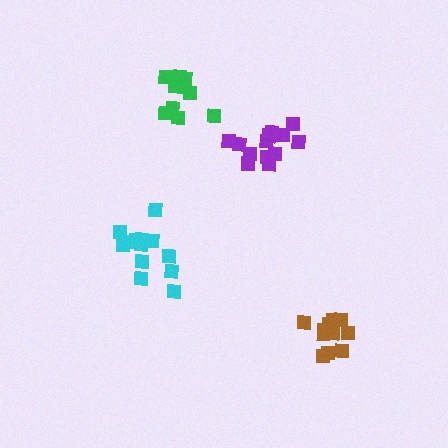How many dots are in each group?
Group 1: 11 dots, Group 2: 13 dots, Group 3: 13 dots, Group 4: 9 dots (46 total).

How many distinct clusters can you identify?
There are 4 distinct clusters.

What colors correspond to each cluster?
The clusters are colored: brown, purple, cyan, green.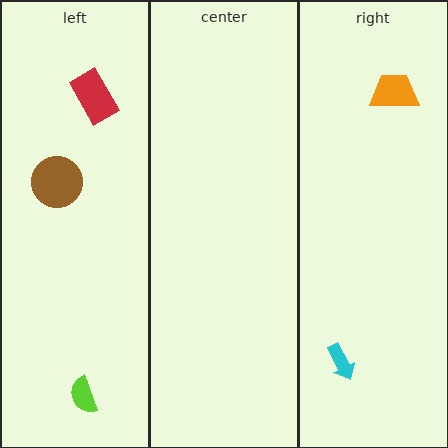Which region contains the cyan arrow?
The right region.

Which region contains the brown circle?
The left region.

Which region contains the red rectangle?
The left region.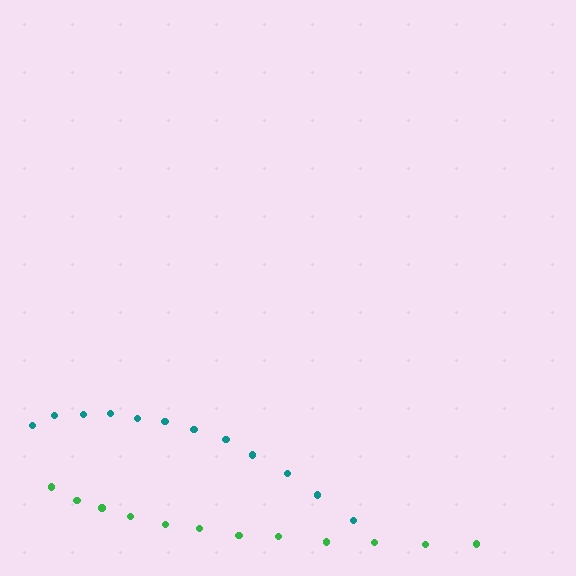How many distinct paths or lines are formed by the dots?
There are 2 distinct paths.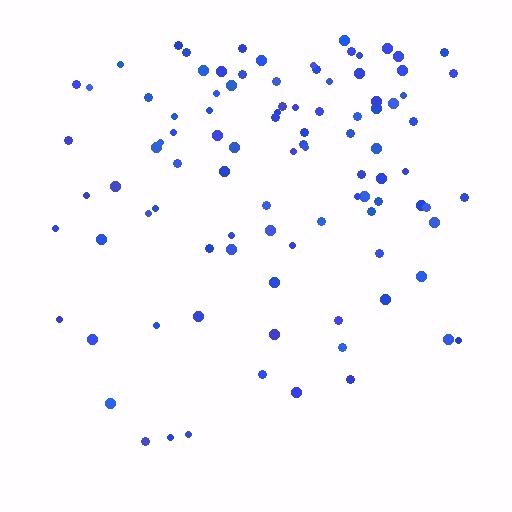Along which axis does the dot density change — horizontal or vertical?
Vertical.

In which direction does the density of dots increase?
From bottom to top, with the top side densest.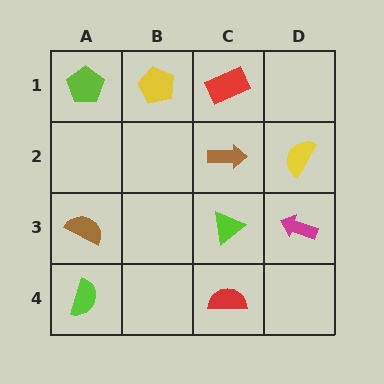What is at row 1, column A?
A lime pentagon.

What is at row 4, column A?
A lime semicircle.